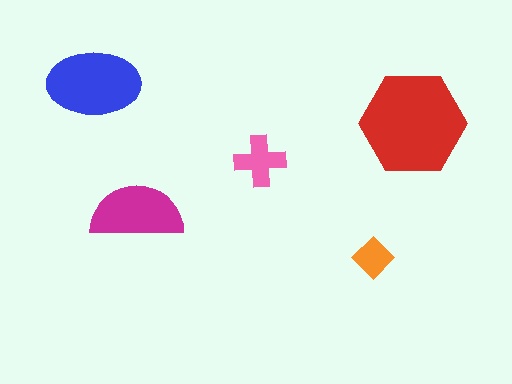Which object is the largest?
The red hexagon.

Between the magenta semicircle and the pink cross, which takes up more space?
The magenta semicircle.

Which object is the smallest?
The orange diamond.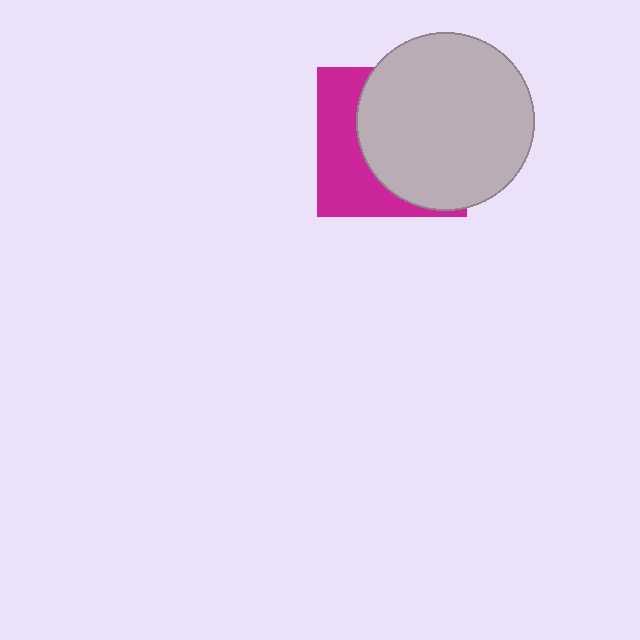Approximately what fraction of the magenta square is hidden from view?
Roughly 62% of the magenta square is hidden behind the light gray circle.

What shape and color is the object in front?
The object in front is a light gray circle.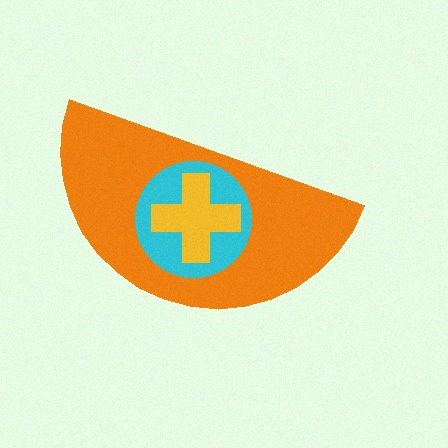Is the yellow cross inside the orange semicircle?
Yes.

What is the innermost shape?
The yellow cross.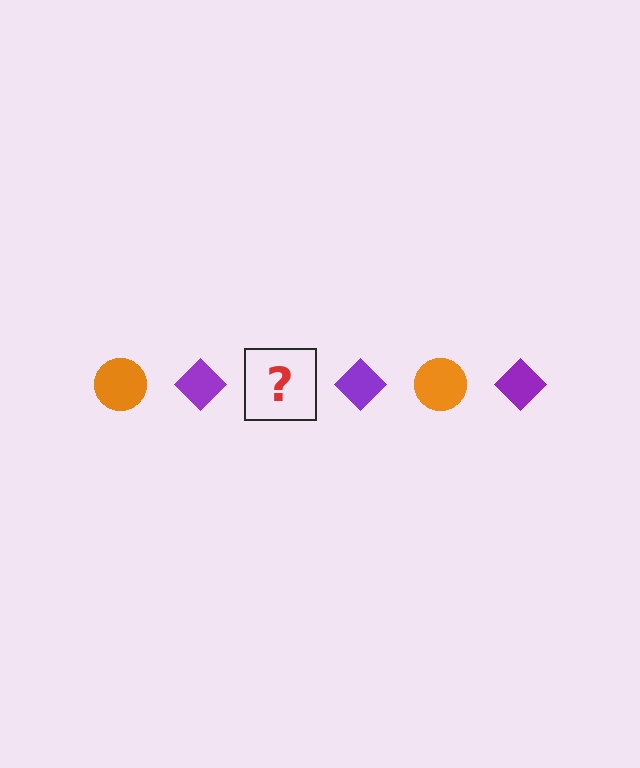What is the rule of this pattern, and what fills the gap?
The rule is that the pattern alternates between orange circle and purple diamond. The gap should be filled with an orange circle.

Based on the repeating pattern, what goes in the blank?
The blank should be an orange circle.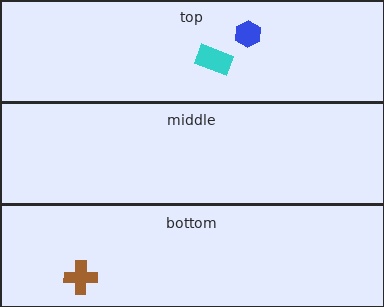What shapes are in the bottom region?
The brown cross.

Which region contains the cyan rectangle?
The top region.